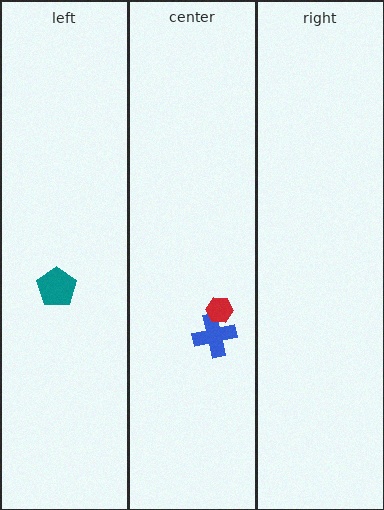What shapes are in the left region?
The teal pentagon.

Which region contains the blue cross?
The center region.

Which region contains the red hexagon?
The center region.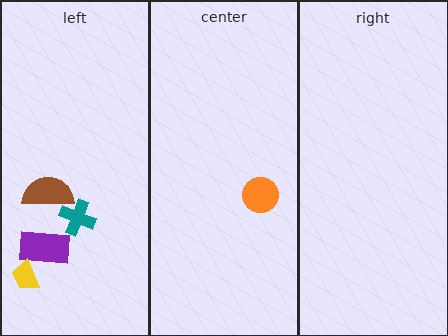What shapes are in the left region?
The purple rectangle, the yellow trapezoid, the brown semicircle, the teal cross.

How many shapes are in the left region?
4.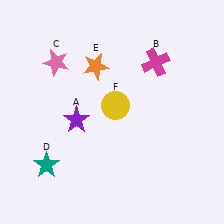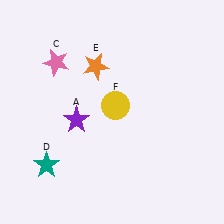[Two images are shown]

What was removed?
The magenta cross (B) was removed in Image 2.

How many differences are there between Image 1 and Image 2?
There is 1 difference between the two images.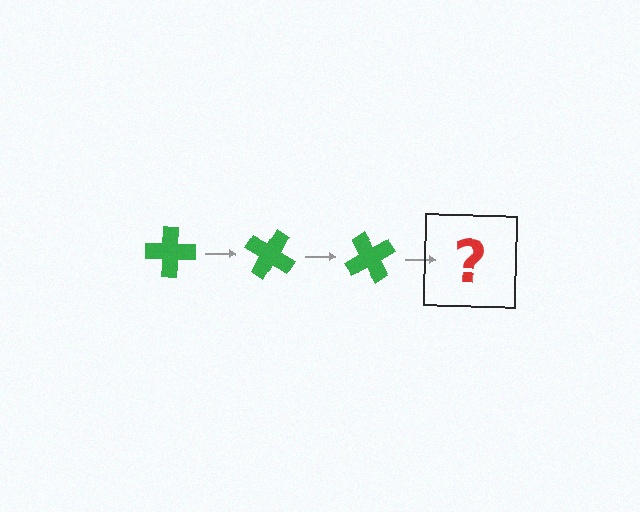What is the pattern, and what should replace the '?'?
The pattern is that the cross rotates 30 degrees each step. The '?' should be a green cross rotated 90 degrees.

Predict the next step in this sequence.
The next step is a green cross rotated 90 degrees.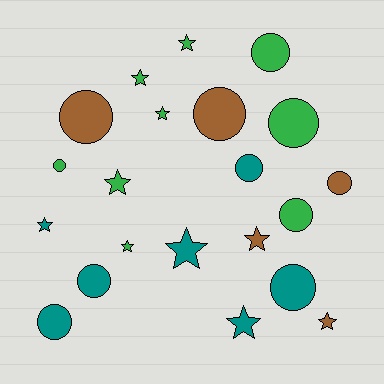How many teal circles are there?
There are 4 teal circles.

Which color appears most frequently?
Green, with 9 objects.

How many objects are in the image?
There are 21 objects.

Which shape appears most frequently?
Circle, with 11 objects.